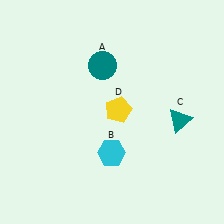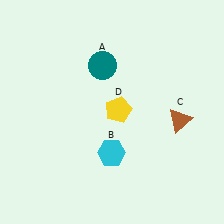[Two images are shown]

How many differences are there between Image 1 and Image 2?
There is 1 difference between the two images.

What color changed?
The triangle (C) changed from teal in Image 1 to brown in Image 2.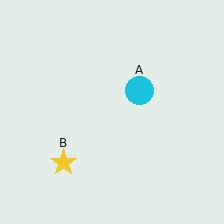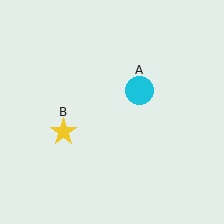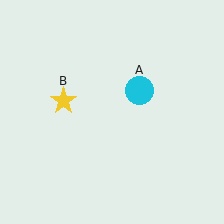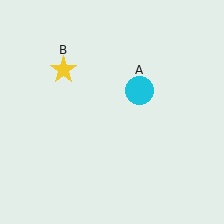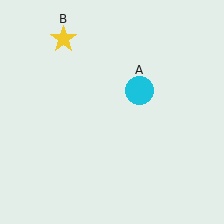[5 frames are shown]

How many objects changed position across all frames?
1 object changed position: yellow star (object B).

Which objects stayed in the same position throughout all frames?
Cyan circle (object A) remained stationary.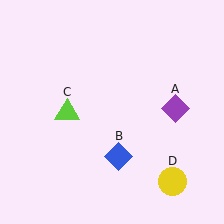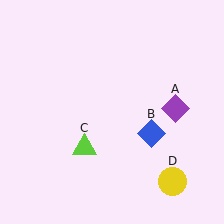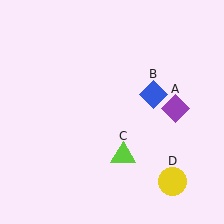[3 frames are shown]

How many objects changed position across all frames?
2 objects changed position: blue diamond (object B), lime triangle (object C).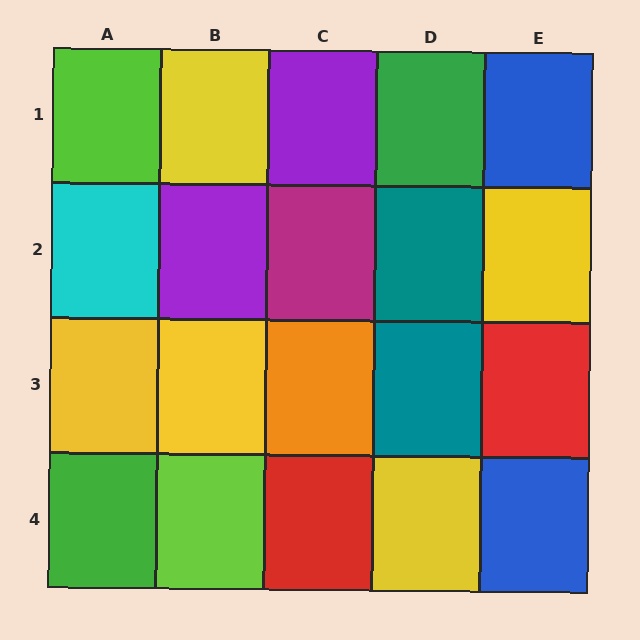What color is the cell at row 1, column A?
Lime.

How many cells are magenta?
1 cell is magenta.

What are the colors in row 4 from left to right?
Green, lime, red, yellow, blue.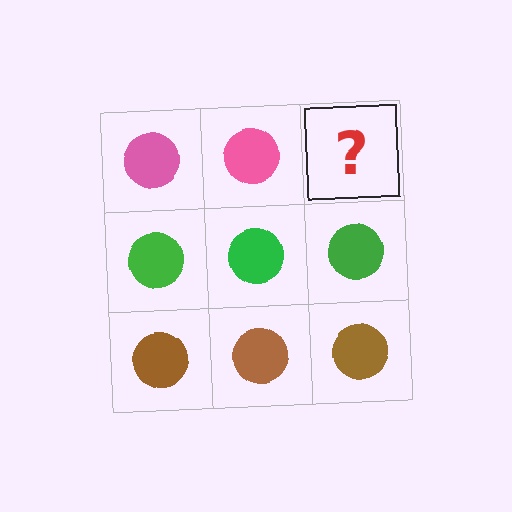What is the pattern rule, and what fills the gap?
The rule is that each row has a consistent color. The gap should be filled with a pink circle.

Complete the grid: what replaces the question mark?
The question mark should be replaced with a pink circle.